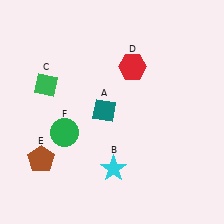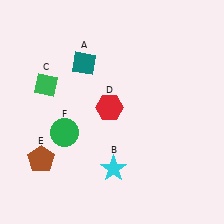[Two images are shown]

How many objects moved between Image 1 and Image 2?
2 objects moved between the two images.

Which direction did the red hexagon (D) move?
The red hexagon (D) moved down.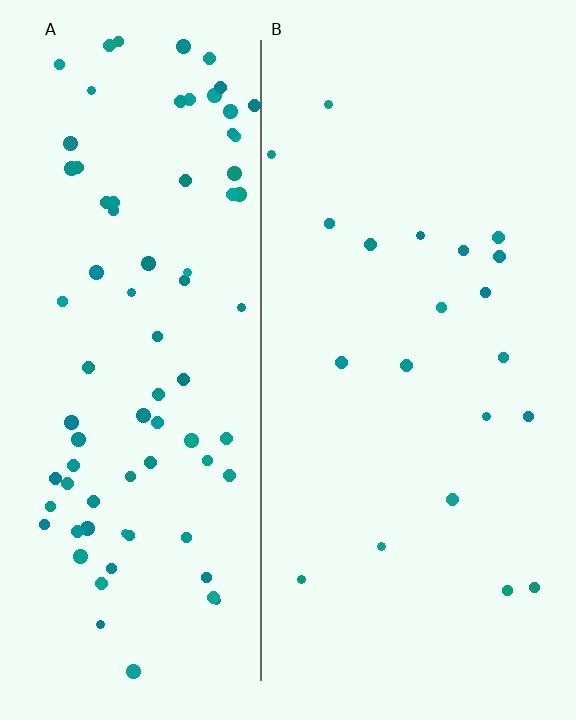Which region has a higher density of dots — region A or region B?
A (the left).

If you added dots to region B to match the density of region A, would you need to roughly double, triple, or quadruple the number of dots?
Approximately quadruple.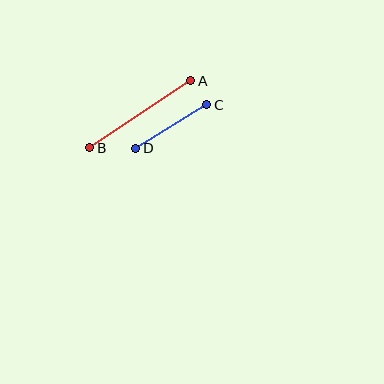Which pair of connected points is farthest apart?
Points A and B are farthest apart.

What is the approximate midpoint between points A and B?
The midpoint is at approximately (140, 114) pixels.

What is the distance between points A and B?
The distance is approximately 121 pixels.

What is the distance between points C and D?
The distance is approximately 83 pixels.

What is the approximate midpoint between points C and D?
The midpoint is at approximately (171, 127) pixels.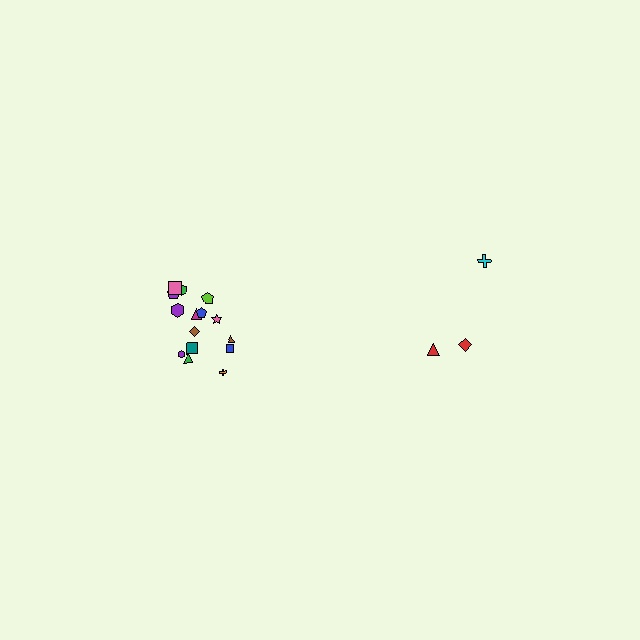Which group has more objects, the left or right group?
The left group.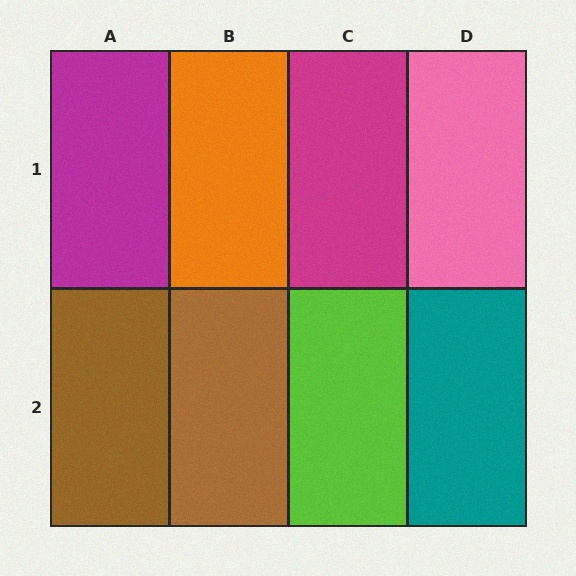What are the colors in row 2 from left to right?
Brown, brown, lime, teal.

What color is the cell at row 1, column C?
Magenta.